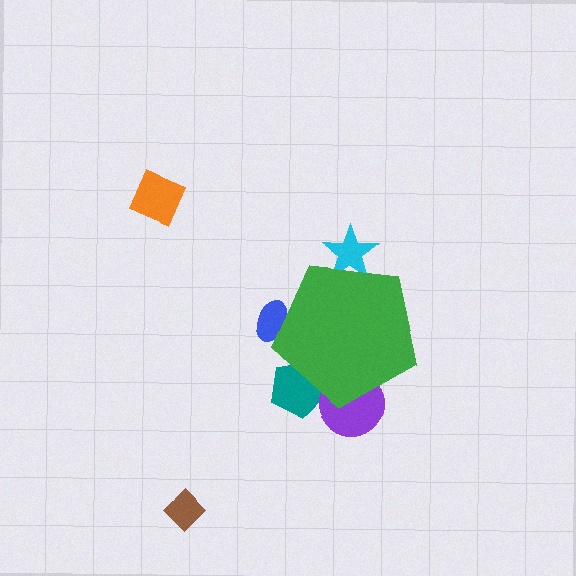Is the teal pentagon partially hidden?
Yes, the teal pentagon is partially hidden behind the green pentagon.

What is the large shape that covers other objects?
A green pentagon.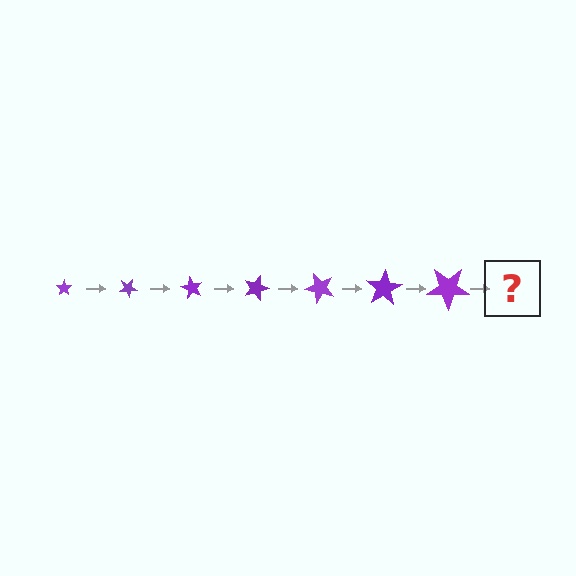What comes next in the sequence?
The next element should be a star, larger than the previous one and rotated 210 degrees from the start.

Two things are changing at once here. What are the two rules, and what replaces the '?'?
The two rules are that the star grows larger each step and it rotates 30 degrees each step. The '?' should be a star, larger than the previous one and rotated 210 degrees from the start.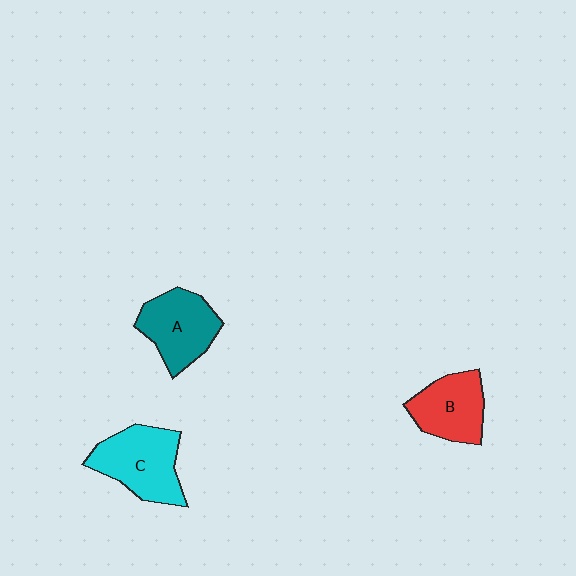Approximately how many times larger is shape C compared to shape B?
Approximately 1.2 times.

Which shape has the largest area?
Shape C (cyan).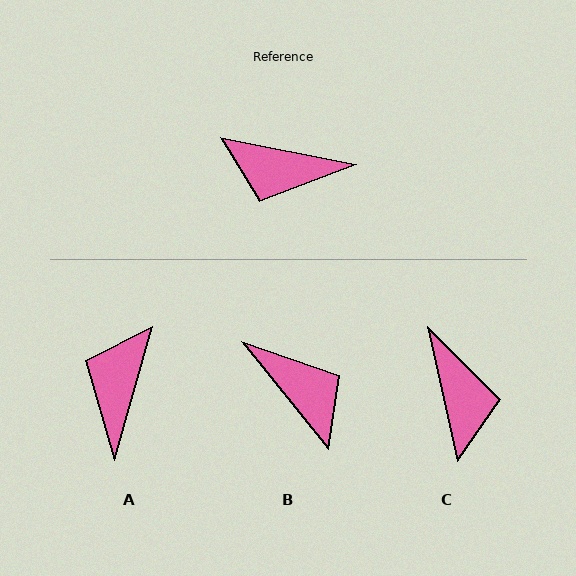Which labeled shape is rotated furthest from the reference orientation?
B, about 140 degrees away.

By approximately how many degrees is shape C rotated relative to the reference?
Approximately 114 degrees counter-clockwise.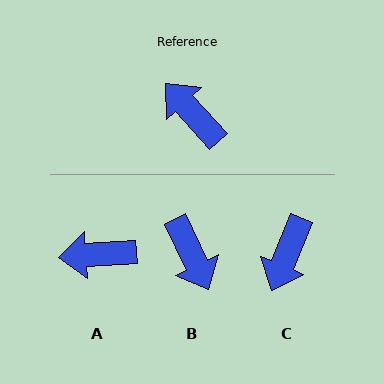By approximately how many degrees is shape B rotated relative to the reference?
Approximately 164 degrees counter-clockwise.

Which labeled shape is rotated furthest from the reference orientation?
B, about 164 degrees away.